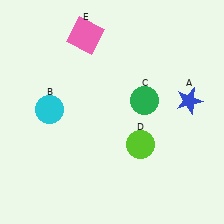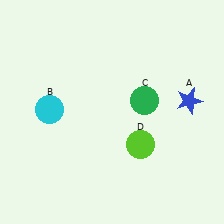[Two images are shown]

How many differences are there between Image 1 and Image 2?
There is 1 difference between the two images.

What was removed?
The pink square (E) was removed in Image 2.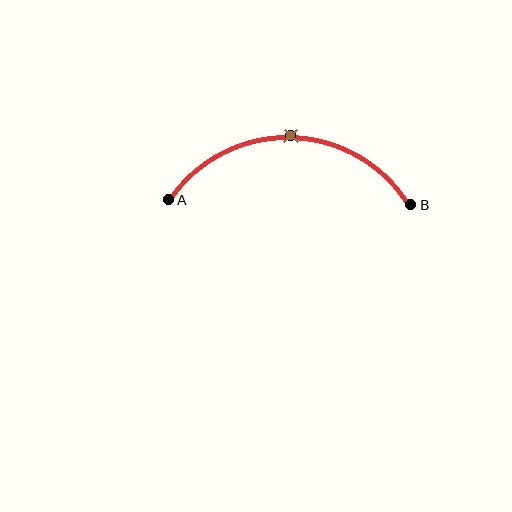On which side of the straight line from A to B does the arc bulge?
The arc bulges above the straight line connecting A and B.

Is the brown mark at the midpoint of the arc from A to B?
Yes. The brown mark lies on the arc at equal arc-length from both A and B — it is the arc midpoint.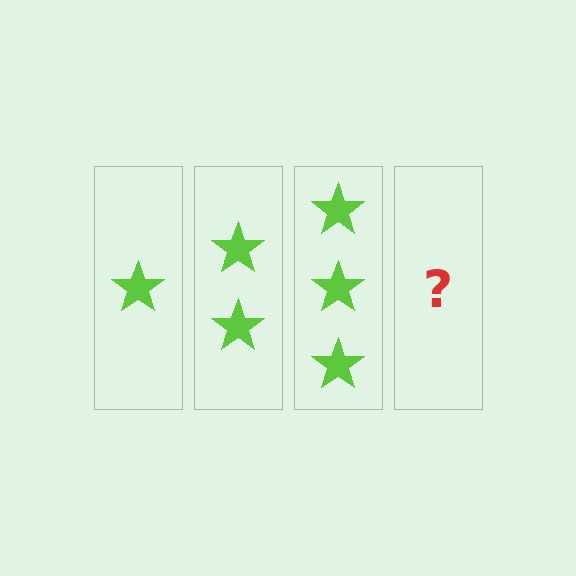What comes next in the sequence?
The next element should be 4 stars.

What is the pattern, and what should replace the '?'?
The pattern is that each step adds one more star. The '?' should be 4 stars.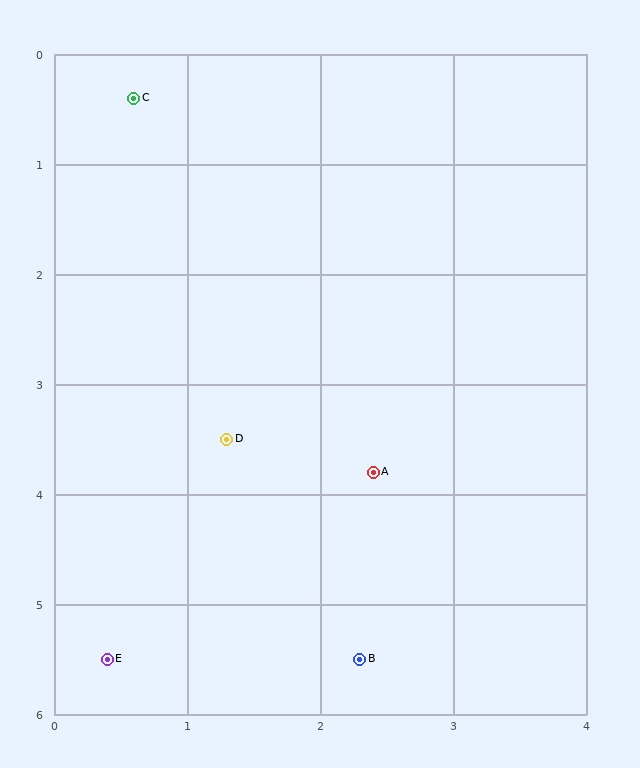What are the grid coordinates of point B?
Point B is at approximately (2.3, 5.5).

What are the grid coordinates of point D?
Point D is at approximately (1.3, 3.5).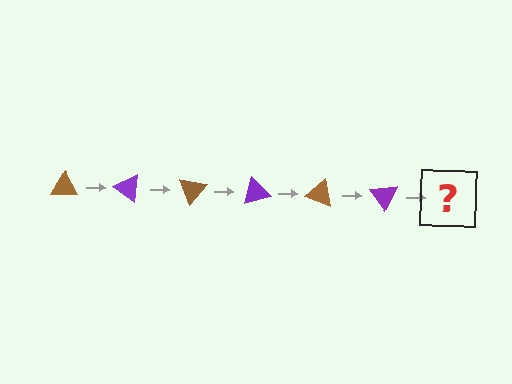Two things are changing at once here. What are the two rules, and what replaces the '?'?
The two rules are that it rotates 35 degrees each step and the color cycles through brown and purple. The '?' should be a brown triangle, rotated 210 degrees from the start.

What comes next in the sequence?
The next element should be a brown triangle, rotated 210 degrees from the start.